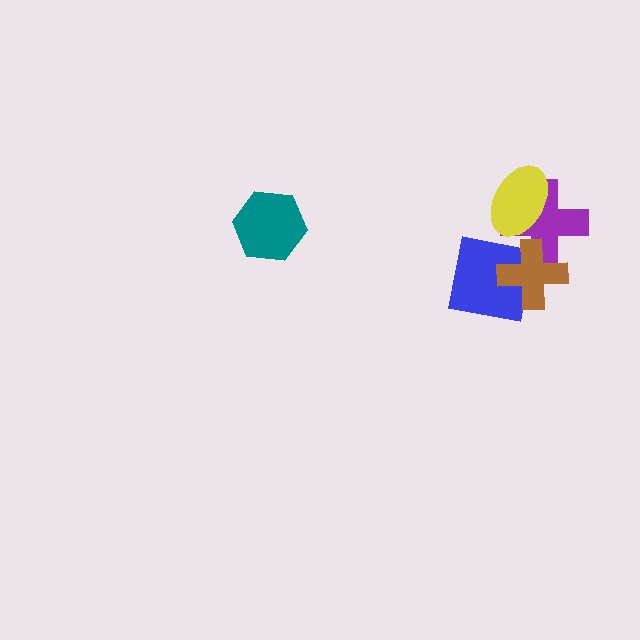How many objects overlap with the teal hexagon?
0 objects overlap with the teal hexagon.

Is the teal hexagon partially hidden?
No, no other shape covers it.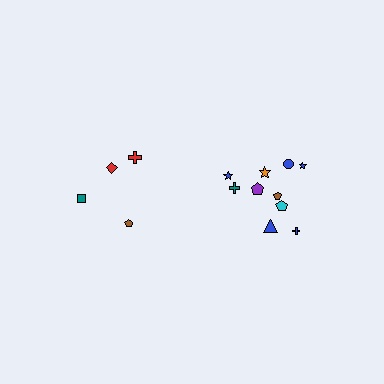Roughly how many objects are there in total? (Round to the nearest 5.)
Roughly 15 objects in total.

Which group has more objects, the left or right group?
The right group.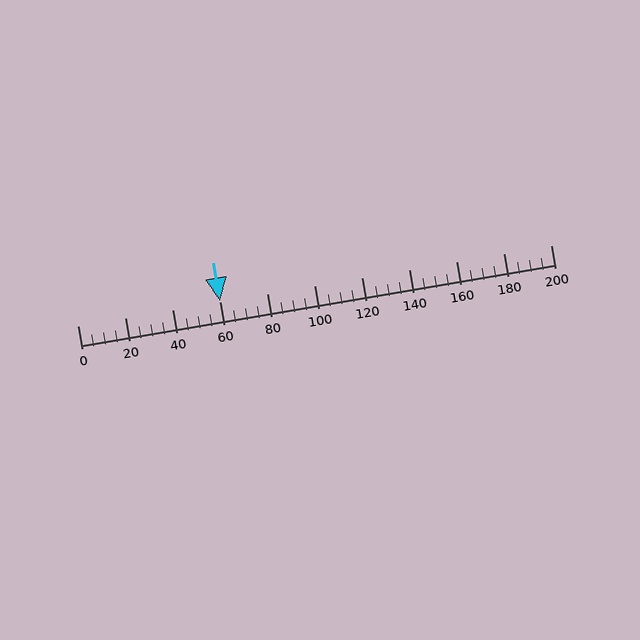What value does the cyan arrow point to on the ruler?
The cyan arrow points to approximately 60.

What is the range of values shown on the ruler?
The ruler shows values from 0 to 200.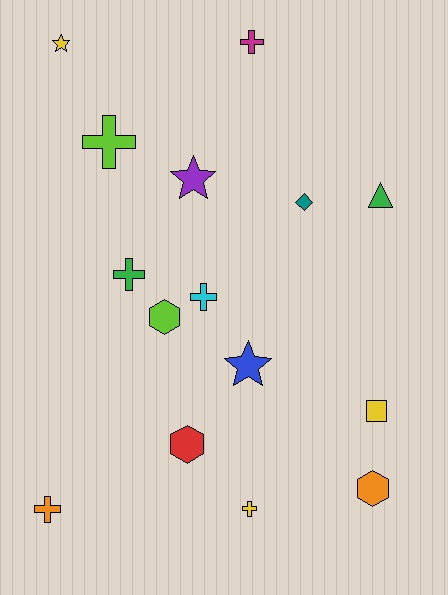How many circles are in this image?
There are no circles.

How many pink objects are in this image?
There are no pink objects.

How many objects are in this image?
There are 15 objects.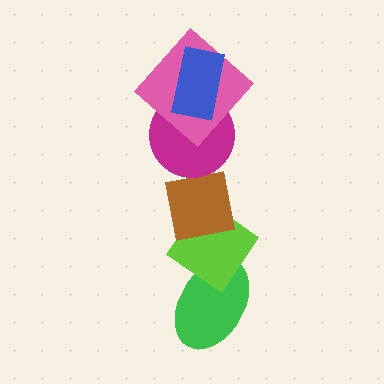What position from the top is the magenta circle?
The magenta circle is 3rd from the top.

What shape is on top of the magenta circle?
The pink diamond is on top of the magenta circle.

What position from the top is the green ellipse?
The green ellipse is 6th from the top.